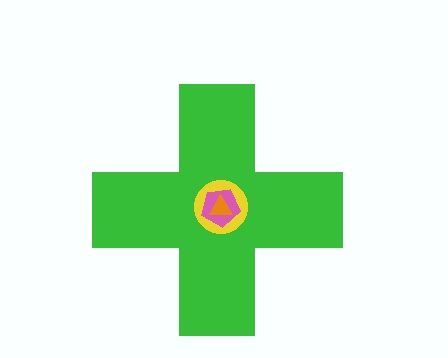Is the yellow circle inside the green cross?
Yes.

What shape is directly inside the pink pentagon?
The orange triangle.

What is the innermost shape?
The orange triangle.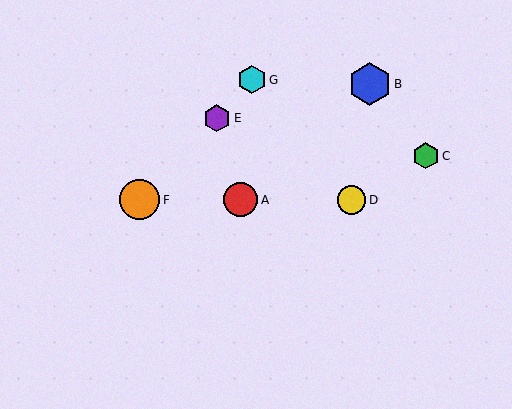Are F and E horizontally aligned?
No, F is at y≈200 and E is at y≈118.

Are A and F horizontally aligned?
Yes, both are at y≈200.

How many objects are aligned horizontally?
3 objects (A, D, F) are aligned horizontally.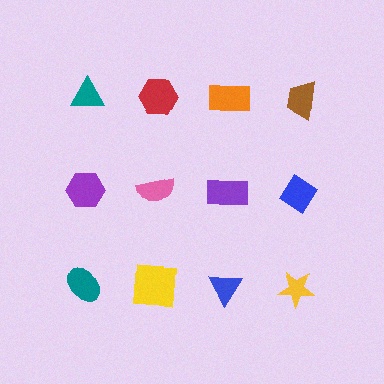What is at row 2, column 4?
A blue diamond.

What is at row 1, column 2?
A red hexagon.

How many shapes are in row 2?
4 shapes.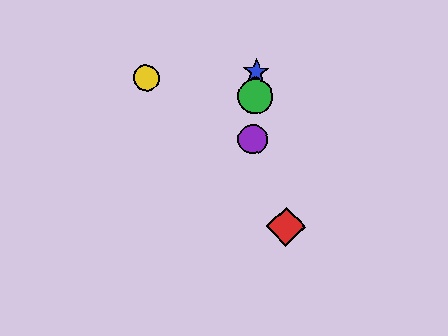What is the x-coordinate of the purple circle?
The purple circle is at x≈253.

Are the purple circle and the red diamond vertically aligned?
No, the purple circle is at x≈253 and the red diamond is at x≈286.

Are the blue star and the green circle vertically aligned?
Yes, both are at x≈256.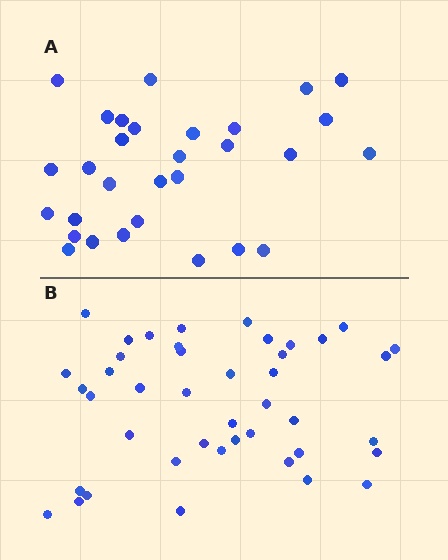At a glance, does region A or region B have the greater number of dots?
Region B (the bottom region) has more dots.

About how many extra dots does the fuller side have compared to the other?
Region B has approximately 15 more dots than region A.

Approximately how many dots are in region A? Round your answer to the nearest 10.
About 30 dots.